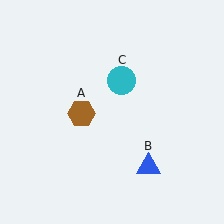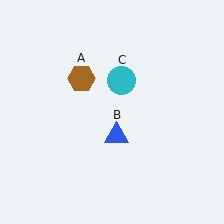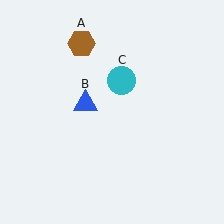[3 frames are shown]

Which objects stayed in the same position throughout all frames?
Cyan circle (object C) remained stationary.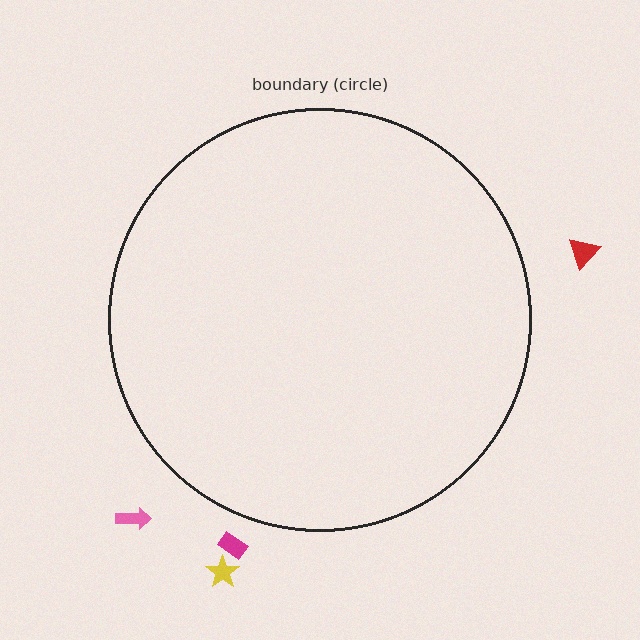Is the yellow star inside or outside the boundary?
Outside.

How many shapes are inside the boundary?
0 inside, 4 outside.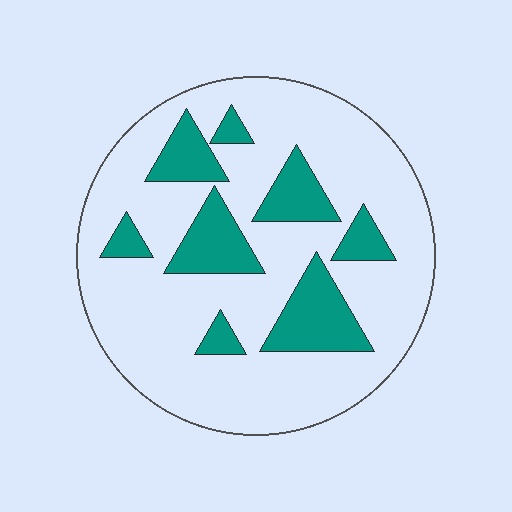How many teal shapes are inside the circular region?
8.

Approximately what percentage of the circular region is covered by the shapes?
Approximately 20%.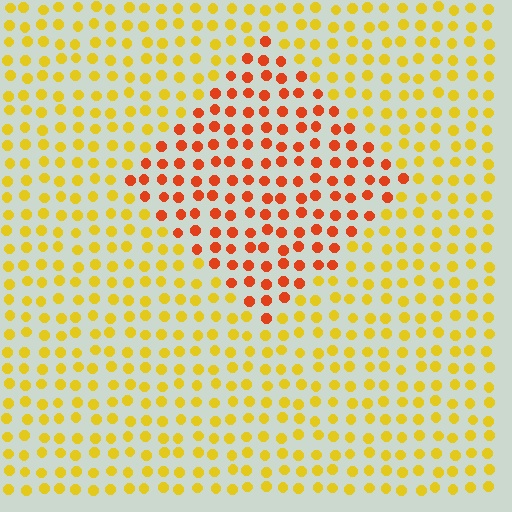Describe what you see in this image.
The image is filled with small yellow elements in a uniform arrangement. A diamond-shaped region is visible where the elements are tinted to a slightly different hue, forming a subtle color boundary.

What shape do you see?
I see a diamond.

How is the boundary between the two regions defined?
The boundary is defined purely by a slight shift in hue (about 41 degrees). Spacing, size, and orientation are identical on both sides.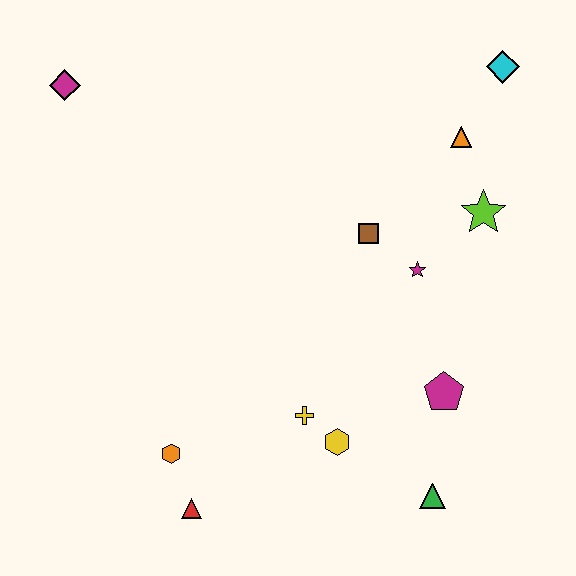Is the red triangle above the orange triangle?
No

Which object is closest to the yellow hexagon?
The yellow cross is closest to the yellow hexagon.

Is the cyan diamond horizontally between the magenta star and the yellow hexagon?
No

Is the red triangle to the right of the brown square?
No